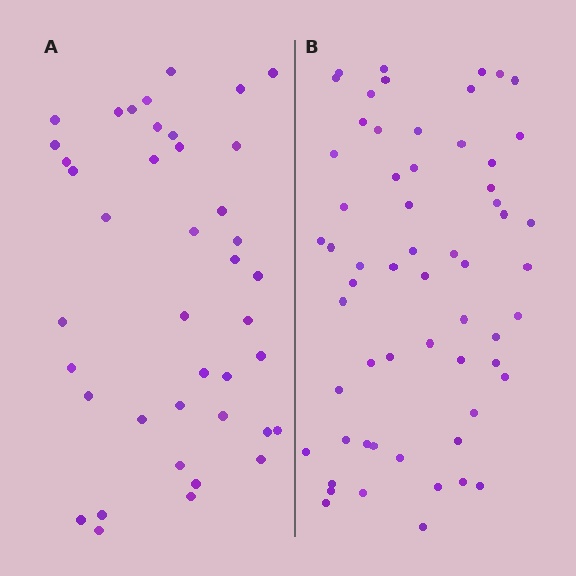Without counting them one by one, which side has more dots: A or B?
Region B (the right region) has more dots.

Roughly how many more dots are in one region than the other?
Region B has approximately 20 more dots than region A.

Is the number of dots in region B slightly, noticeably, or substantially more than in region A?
Region B has substantially more. The ratio is roughly 1.5 to 1.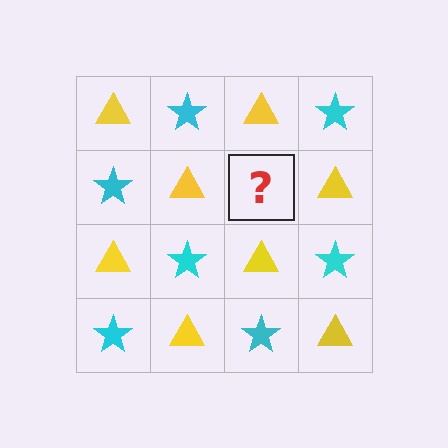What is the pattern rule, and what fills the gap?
The rule is that it alternates yellow triangle and cyan star in a checkerboard pattern. The gap should be filled with a cyan star.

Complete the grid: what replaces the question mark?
The question mark should be replaced with a cyan star.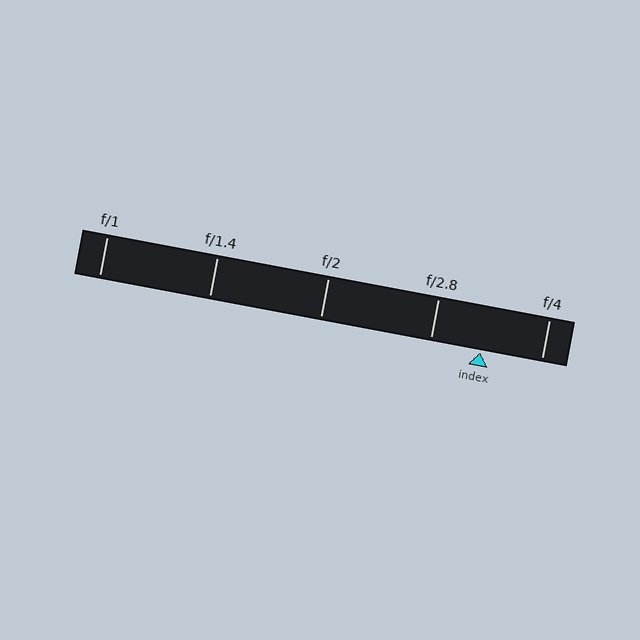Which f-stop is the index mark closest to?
The index mark is closest to f/2.8.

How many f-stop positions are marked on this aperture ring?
There are 5 f-stop positions marked.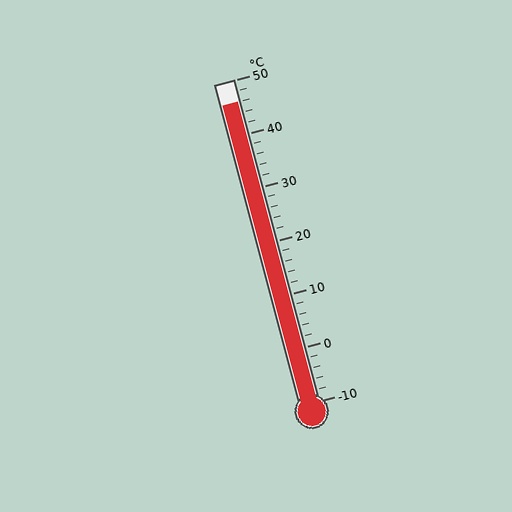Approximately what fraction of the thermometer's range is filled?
The thermometer is filled to approximately 95% of its range.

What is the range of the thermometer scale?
The thermometer scale ranges from -10°C to 50°C.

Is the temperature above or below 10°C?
The temperature is above 10°C.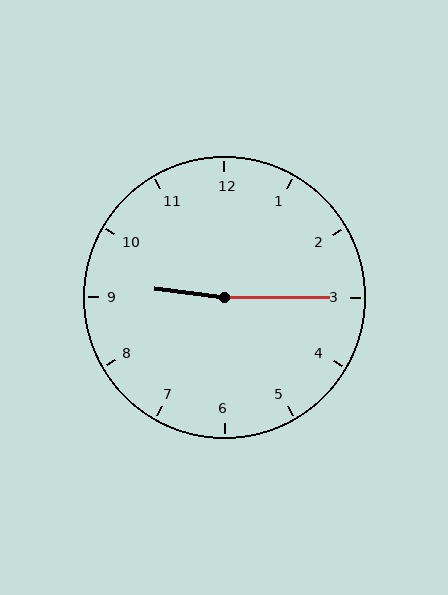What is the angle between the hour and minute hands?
Approximately 172 degrees.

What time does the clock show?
9:15.